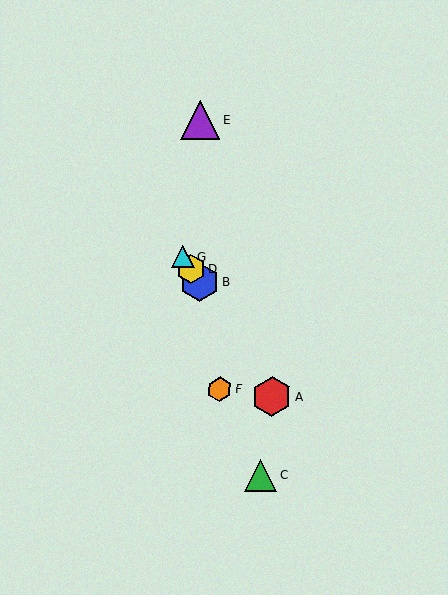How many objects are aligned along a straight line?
4 objects (A, B, D, G) are aligned along a straight line.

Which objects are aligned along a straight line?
Objects A, B, D, G are aligned along a straight line.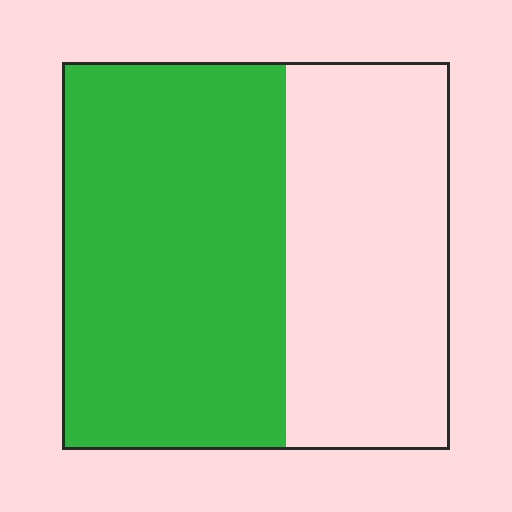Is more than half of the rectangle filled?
Yes.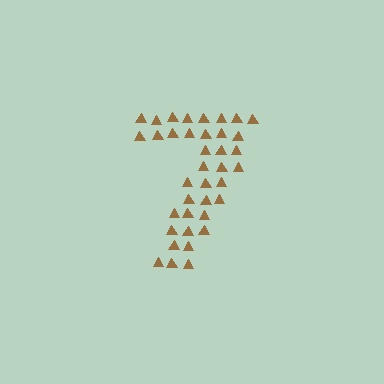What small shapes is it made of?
It is made of small triangles.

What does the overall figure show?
The overall figure shows the digit 7.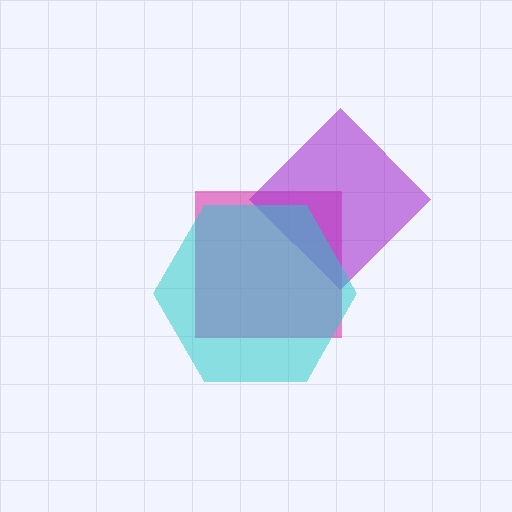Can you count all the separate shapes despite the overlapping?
Yes, there are 3 separate shapes.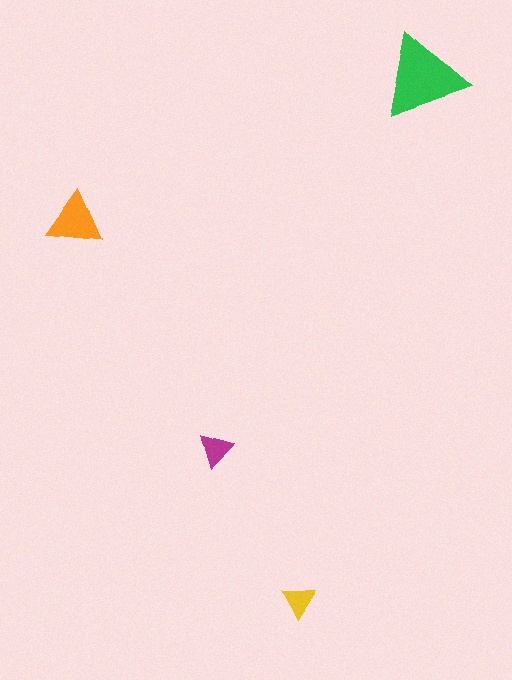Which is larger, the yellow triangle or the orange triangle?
The orange one.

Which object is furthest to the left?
The orange triangle is leftmost.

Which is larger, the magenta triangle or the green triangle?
The green one.